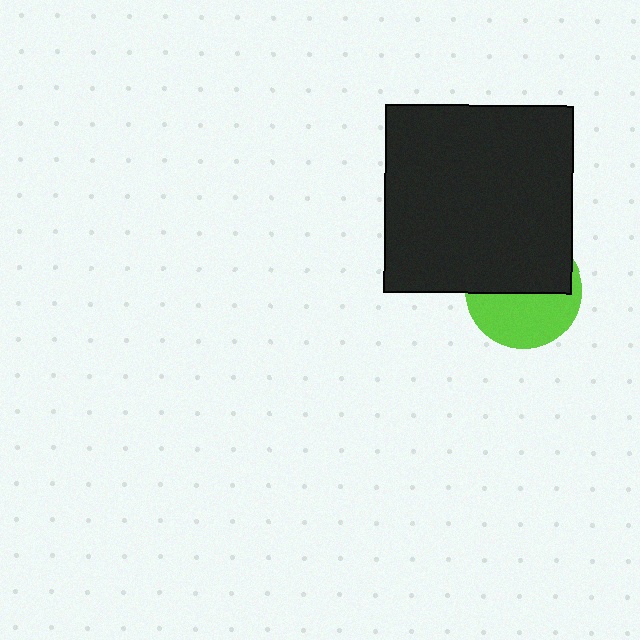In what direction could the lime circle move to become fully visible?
The lime circle could move down. That would shift it out from behind the black square entirely.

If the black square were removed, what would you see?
You would see the complete lime circle.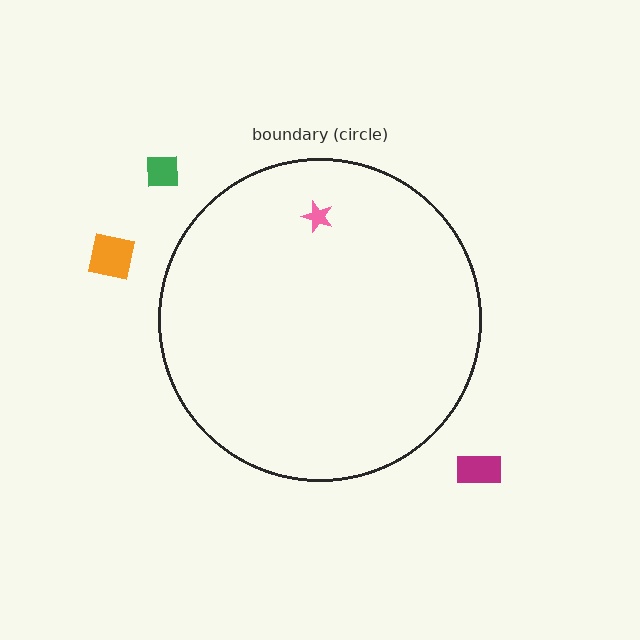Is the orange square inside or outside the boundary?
Outside.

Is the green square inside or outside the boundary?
Outside.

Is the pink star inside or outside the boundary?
Inside.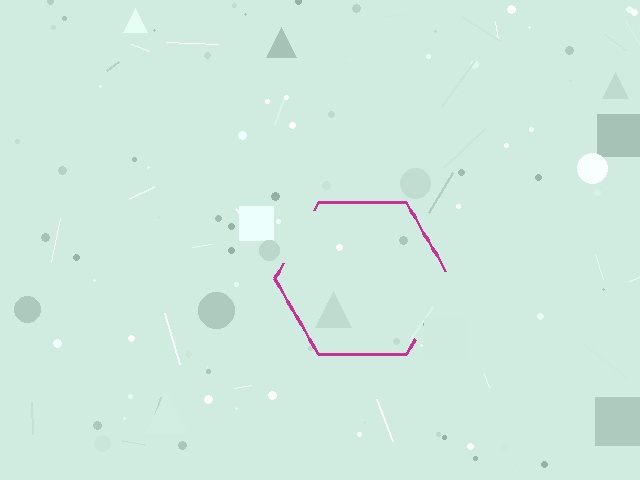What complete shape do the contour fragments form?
The contour fragments form a hexagon.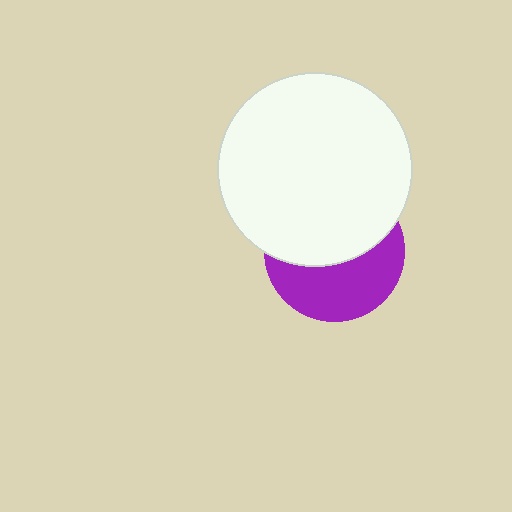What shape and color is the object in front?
The object in front is a white circle.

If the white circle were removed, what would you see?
You would see the complete purple circle.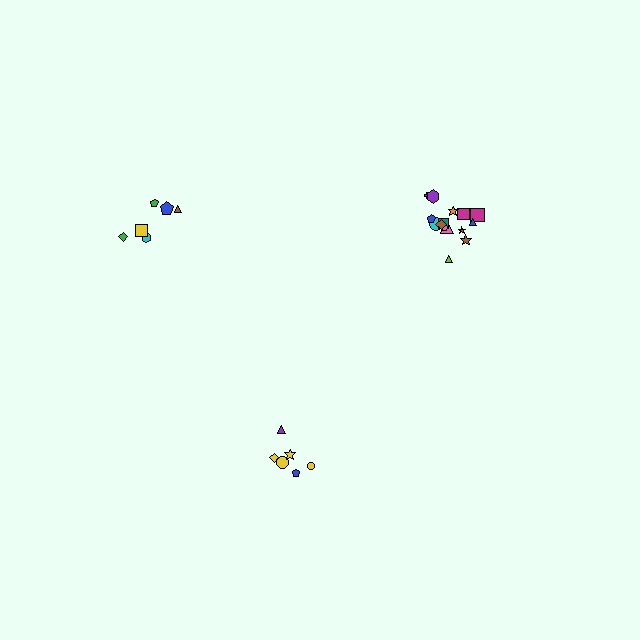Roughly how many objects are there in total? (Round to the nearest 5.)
Roughly 30 objects in total.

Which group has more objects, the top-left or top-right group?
The top-right group.